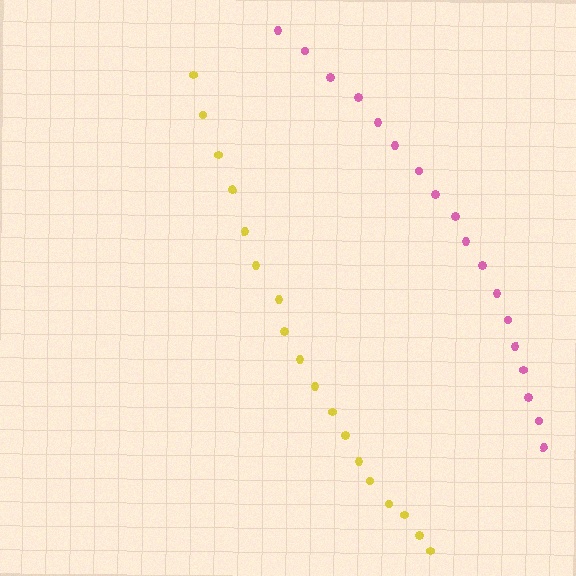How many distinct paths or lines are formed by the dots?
There are 2 distinct paths.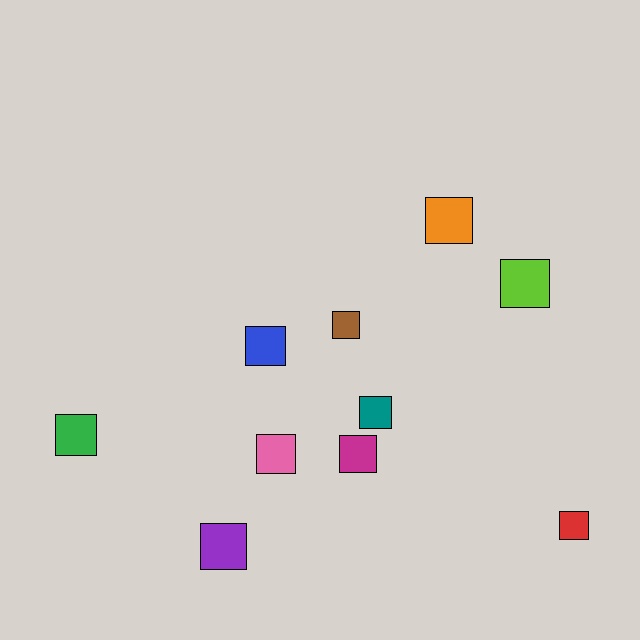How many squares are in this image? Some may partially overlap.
There are 10 squares.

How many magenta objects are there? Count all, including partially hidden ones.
There is 1 magenta object.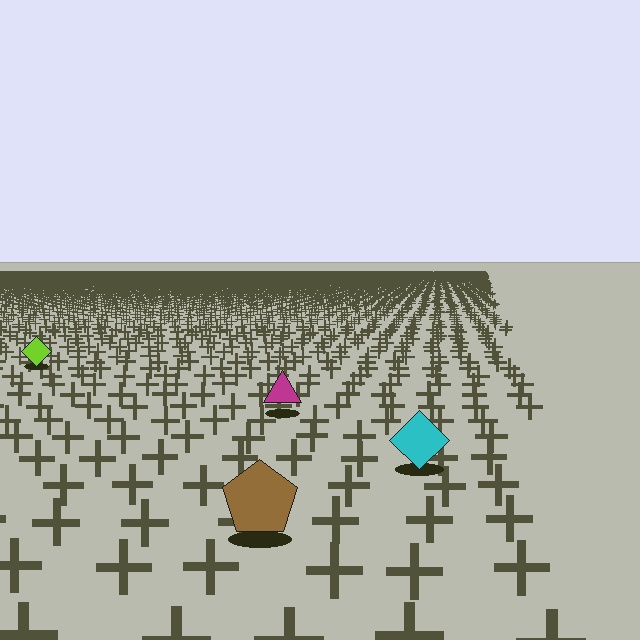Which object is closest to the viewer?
The brown pentagon is closest. The texture marks near it are larger and more spread out.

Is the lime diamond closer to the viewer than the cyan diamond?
No. The cyan diamond is closer — you can tell from the texture gradient: the ground texture is coarser near it.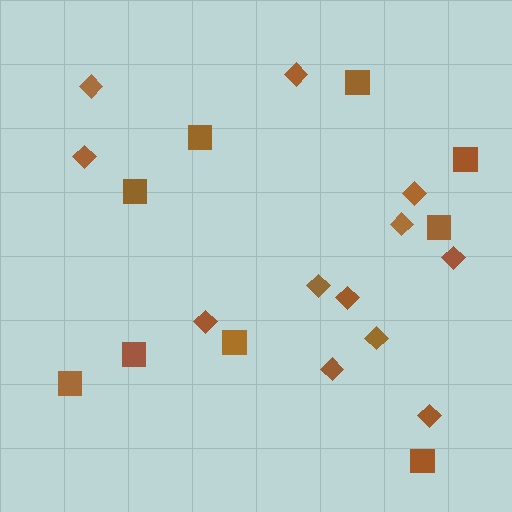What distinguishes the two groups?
There are 2 groups: one group of diamonds (12) and one group of squares (9).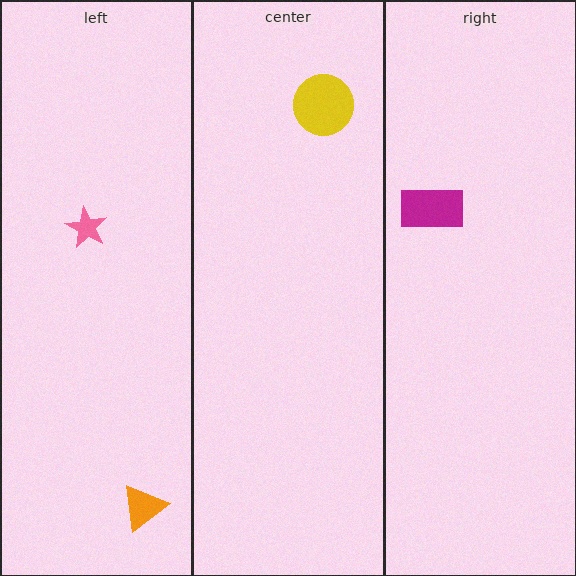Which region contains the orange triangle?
The left region.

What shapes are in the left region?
The pink star, the orange triangle.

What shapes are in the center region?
The yellow circle.